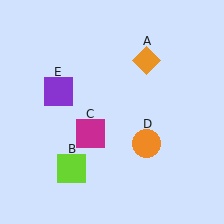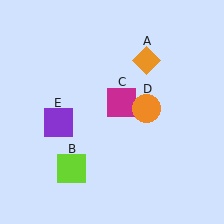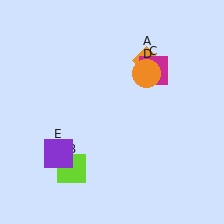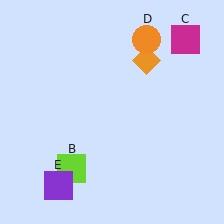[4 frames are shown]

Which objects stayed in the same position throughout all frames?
Orange diamond (object A) and lime square (object B) remained stationary.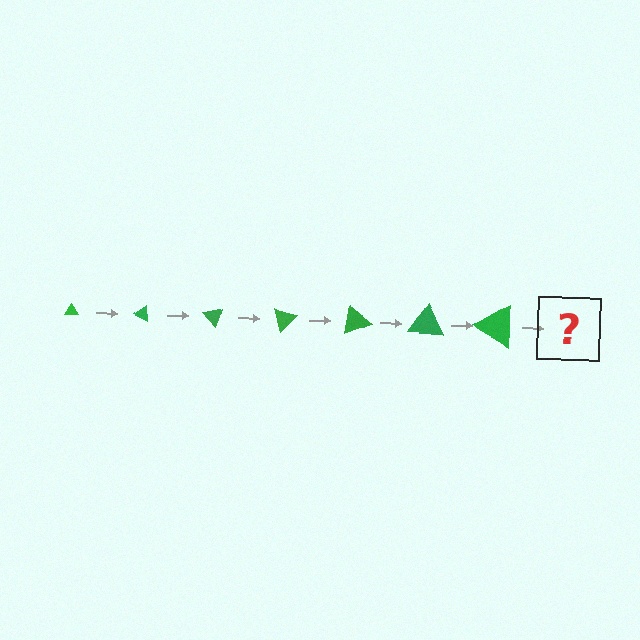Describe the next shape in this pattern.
It should be a triangle, larger than the previous one and rotated 175 degrees from the start.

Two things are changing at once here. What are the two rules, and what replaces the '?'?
The two rules are that the triangle grows larger each step and it rotates 25 degrees each step. The '?' should be a triangle, larger than the previous one and rotated 175 degrees from the start.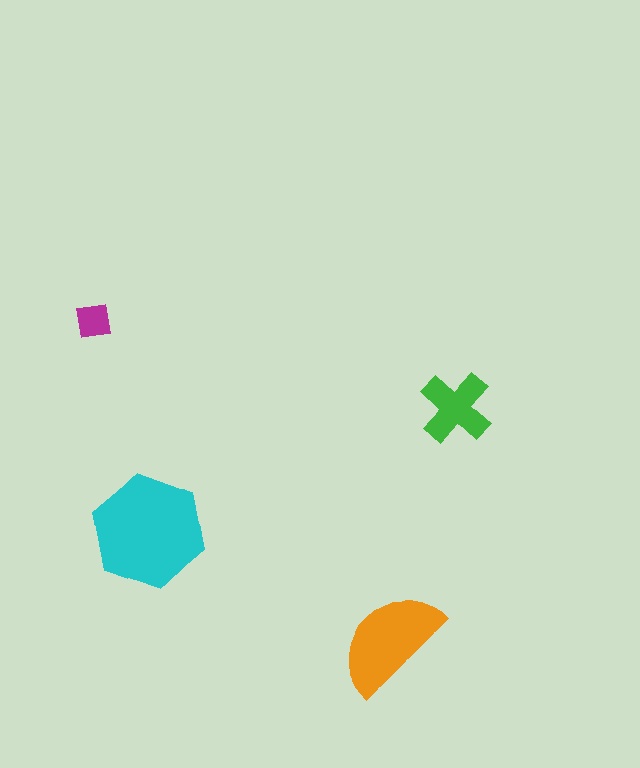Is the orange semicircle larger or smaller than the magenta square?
Larger.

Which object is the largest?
The cyan hexagon.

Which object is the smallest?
The magenta square.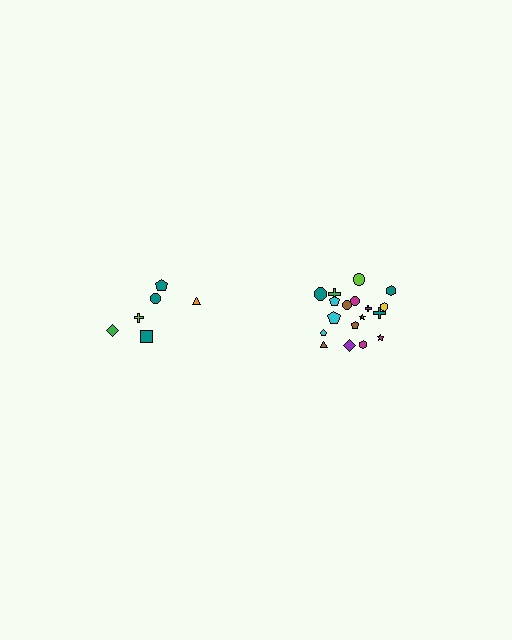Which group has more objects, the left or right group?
The right group.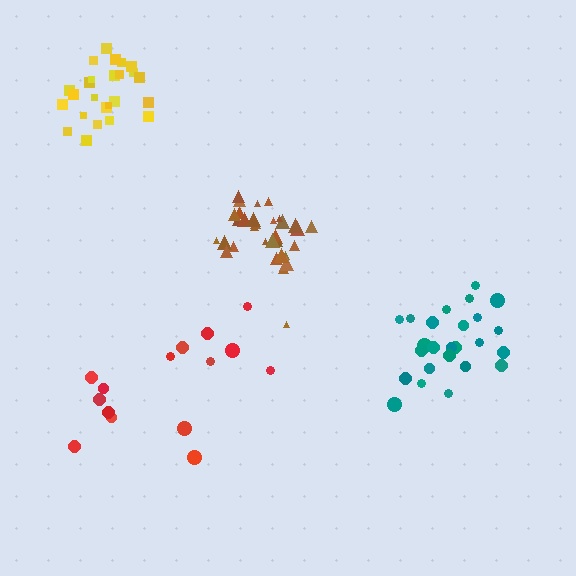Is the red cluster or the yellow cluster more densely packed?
Yellow.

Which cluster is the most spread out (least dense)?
Red.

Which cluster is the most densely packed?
Yellow.